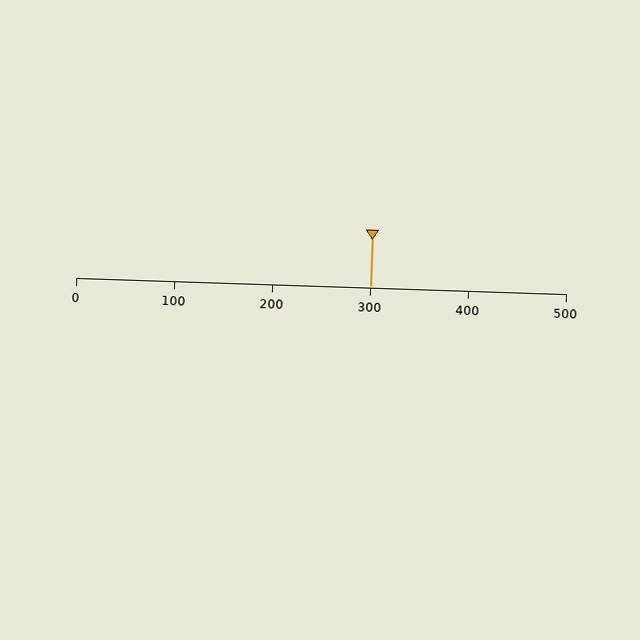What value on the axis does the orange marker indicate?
The marker indicates approximately 300.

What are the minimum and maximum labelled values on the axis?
The axis runs from 0 to 500.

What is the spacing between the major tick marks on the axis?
The major ticks are spaced 100 apart.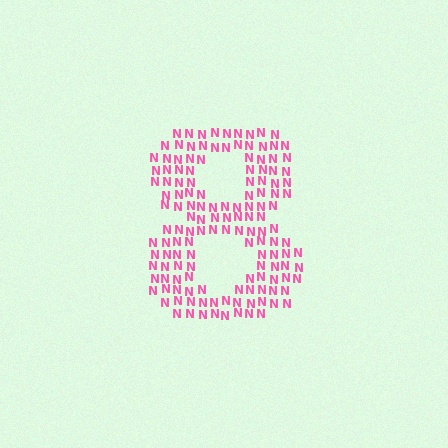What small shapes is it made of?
It is made of small letter N's.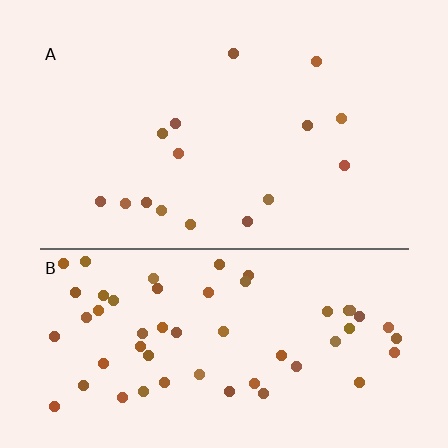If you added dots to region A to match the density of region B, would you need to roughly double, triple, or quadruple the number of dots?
Approximately quadruple.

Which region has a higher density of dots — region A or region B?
B (the bottom).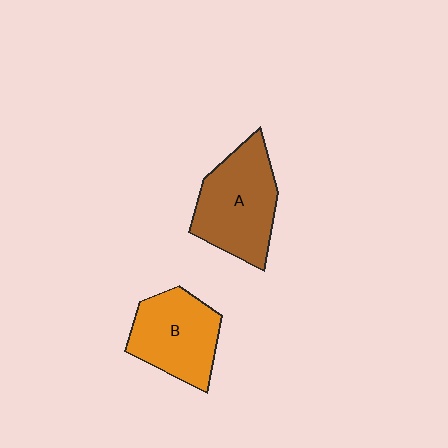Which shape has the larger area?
Shape A (brown).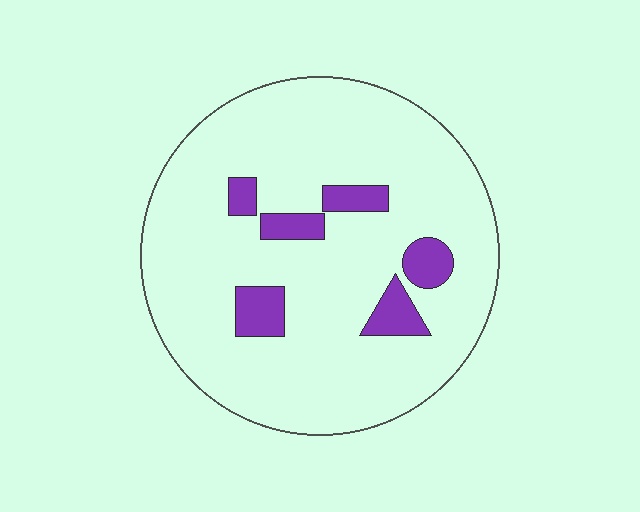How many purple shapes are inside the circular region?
6.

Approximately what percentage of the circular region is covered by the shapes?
Approximately 10%.